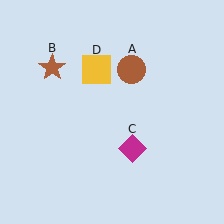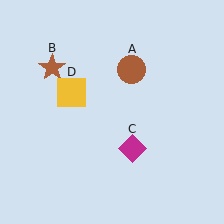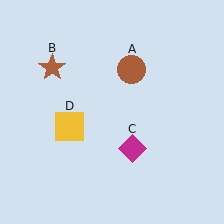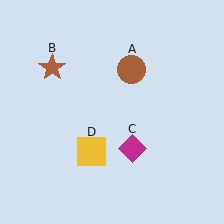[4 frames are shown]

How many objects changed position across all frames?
1 object changed position: yellow square (object D).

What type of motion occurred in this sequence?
The yellow square (object D) rotated counterclockwise around the center of the scene.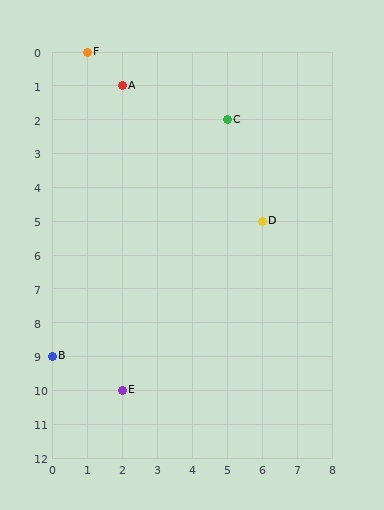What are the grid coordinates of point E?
Point E is at grid coordinates (2, 10).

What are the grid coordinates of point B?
Point B is at grid coordinates (0, 9).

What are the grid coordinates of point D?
Point D is at grid coordinates (6, 5).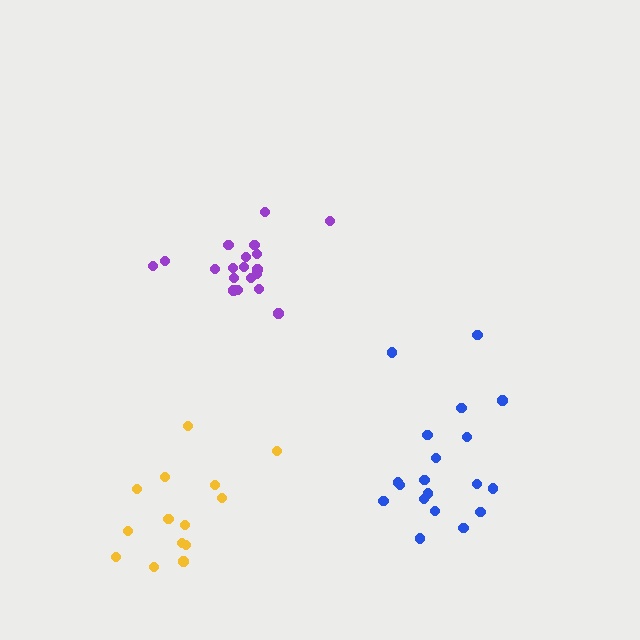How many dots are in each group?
Group 1: 19 dots, Group 2: 14 dots, Group 3: 19 dots (52 total).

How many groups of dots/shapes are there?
There are 3 groups.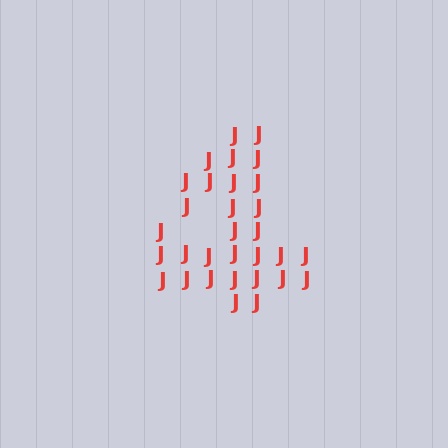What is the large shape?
The large shape is the digit 4.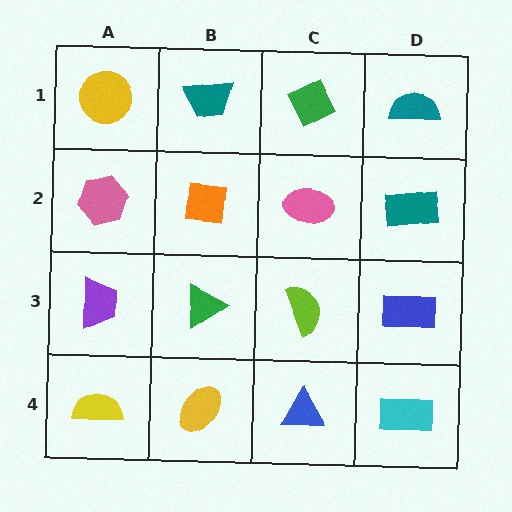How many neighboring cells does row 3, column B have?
4.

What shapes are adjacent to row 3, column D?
A teal rectangle (row 2, column D), a cyan rectangle (row 4, column D), a lime semicircle (row 3, column C).